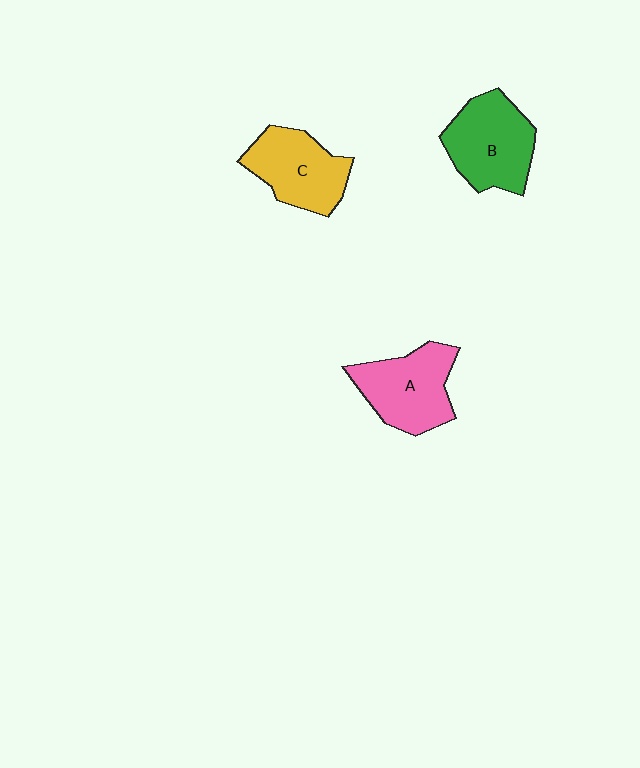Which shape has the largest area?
Shape B (green).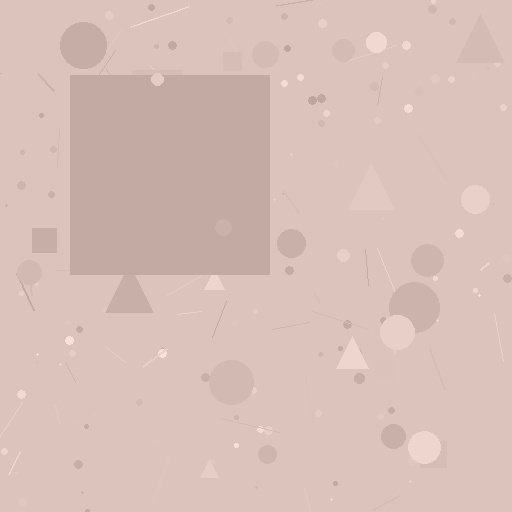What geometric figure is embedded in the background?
A square is embedded in the background.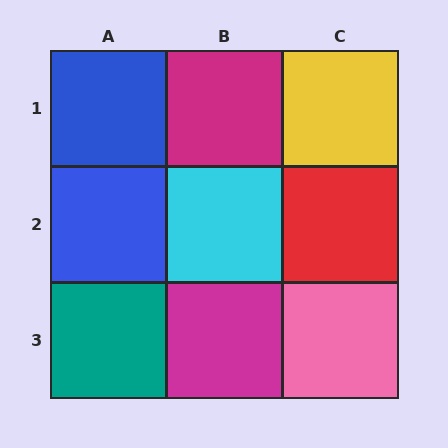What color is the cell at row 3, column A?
Teal.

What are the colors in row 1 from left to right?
Blue, magenta, yellow.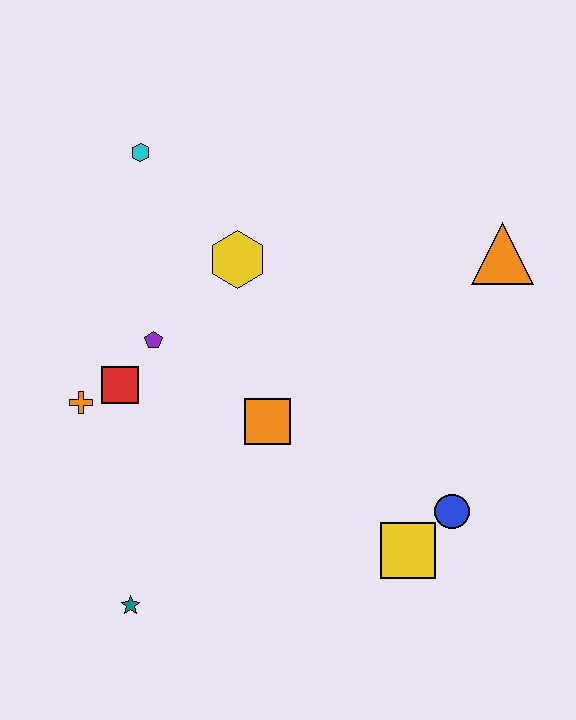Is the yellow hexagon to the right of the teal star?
Yes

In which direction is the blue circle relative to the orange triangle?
The blue circle is below the orange triangle.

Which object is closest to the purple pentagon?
The red square is closest to the purple pentagon.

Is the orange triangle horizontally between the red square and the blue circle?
No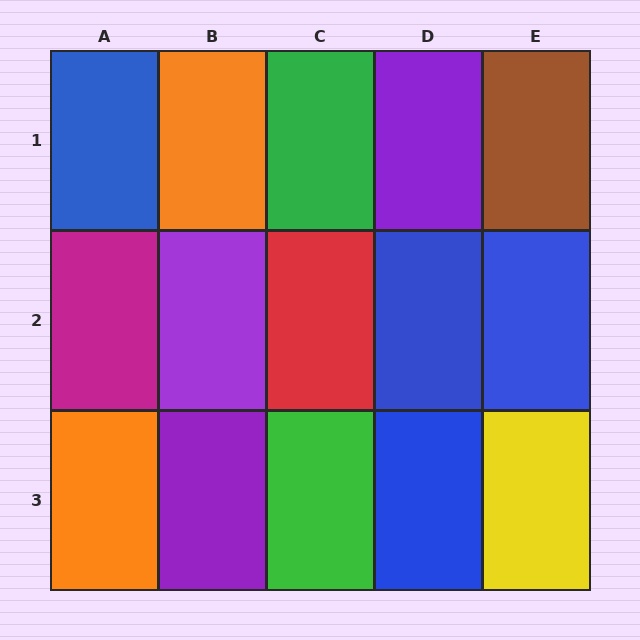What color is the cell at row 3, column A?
Orange.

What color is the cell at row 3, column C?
Green.